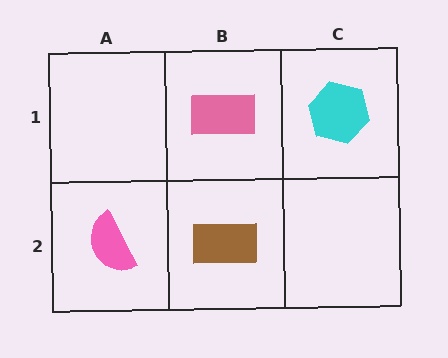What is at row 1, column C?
A cyan hexagon.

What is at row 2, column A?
A pink semicircle.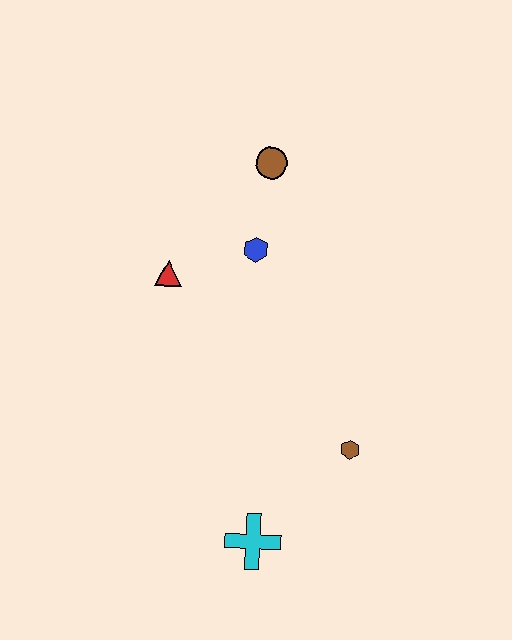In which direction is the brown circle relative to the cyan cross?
The brown circle is above the cyan cross.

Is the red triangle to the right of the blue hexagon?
No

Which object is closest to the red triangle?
The blue hexagon is closest to the red triangle.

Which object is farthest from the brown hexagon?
The brown circle is farthest from the brown hexagon.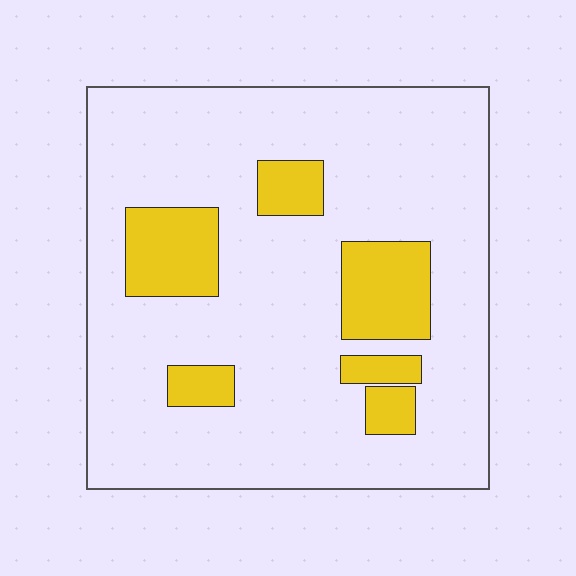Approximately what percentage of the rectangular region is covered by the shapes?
Approximately 20%.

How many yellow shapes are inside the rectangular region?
6.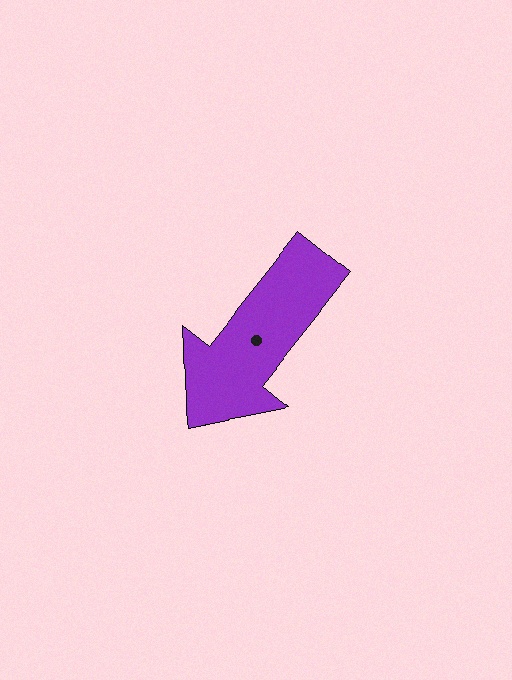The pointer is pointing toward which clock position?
Roughly 7 o'clock.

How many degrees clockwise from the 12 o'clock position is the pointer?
Approximately 218 degrees.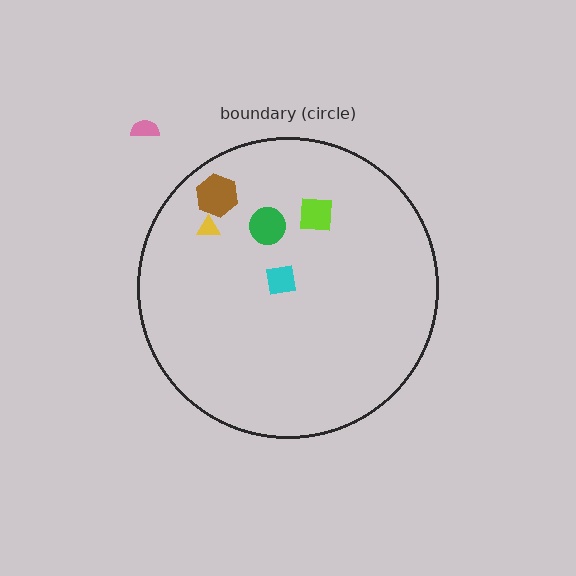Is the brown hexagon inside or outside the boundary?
Inside.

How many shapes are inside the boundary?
5 inside, 1 outside.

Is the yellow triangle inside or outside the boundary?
Inside.